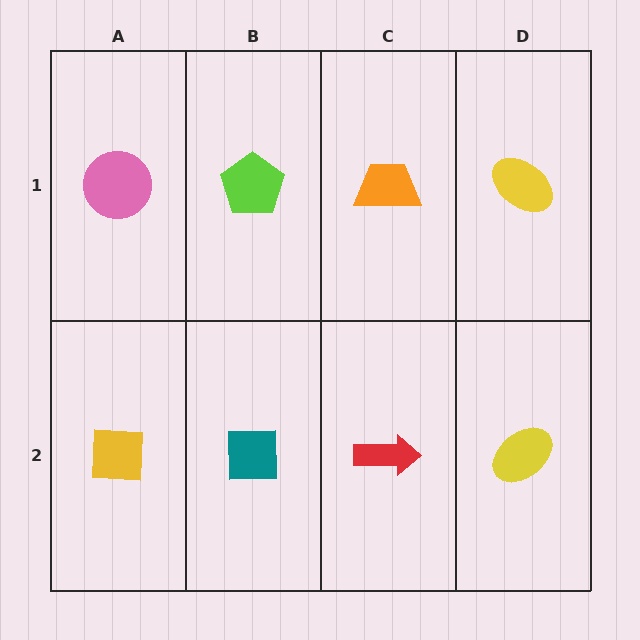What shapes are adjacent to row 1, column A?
A yellow square (row 2, column A), a lime pentagon (row 1, column B).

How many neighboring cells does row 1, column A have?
2.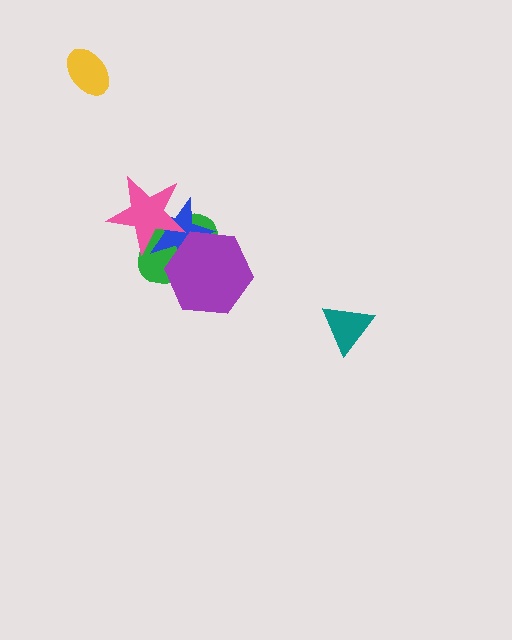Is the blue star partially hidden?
Yes, it is partially covered by another shape.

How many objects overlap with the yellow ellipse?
0 objects overlap with the yellow ellipse.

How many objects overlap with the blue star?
3 objects overlap with the blue star.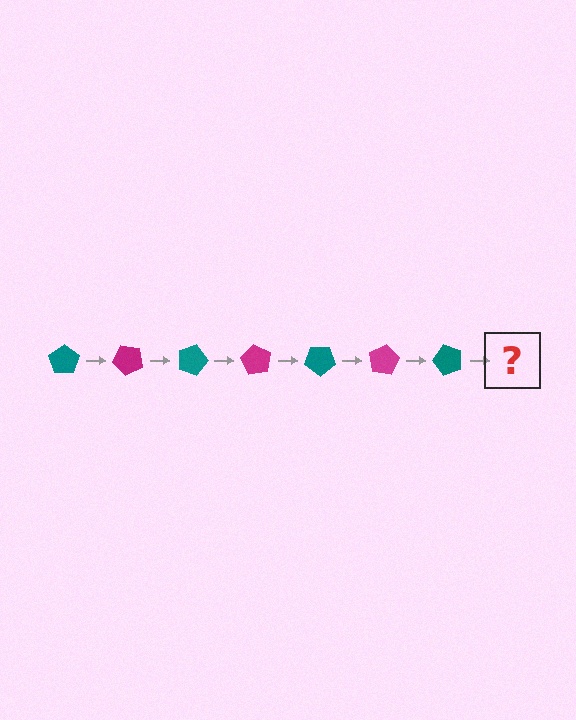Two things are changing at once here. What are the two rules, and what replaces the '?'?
The two rules are that it rotates 45 degrees each step and the color cycles through teal and magenta. The '?' should be a magenta pentagon, rotated 315 degrees from the start.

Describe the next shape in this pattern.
It should be a magenta pentagon, rotated 315 degrees from the start.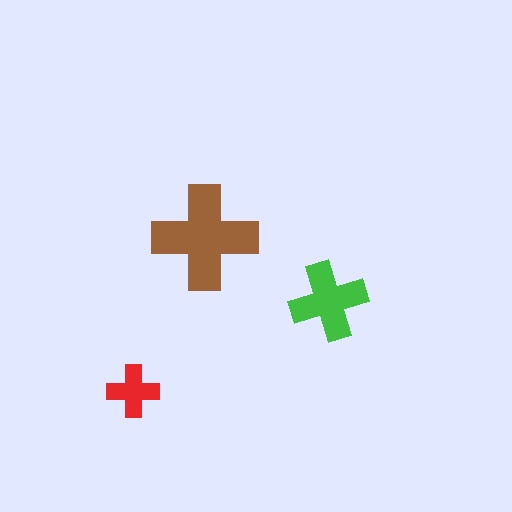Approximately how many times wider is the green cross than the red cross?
About 1.5 times wider.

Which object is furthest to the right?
The green cross is rightmost.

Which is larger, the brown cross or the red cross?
The brown one.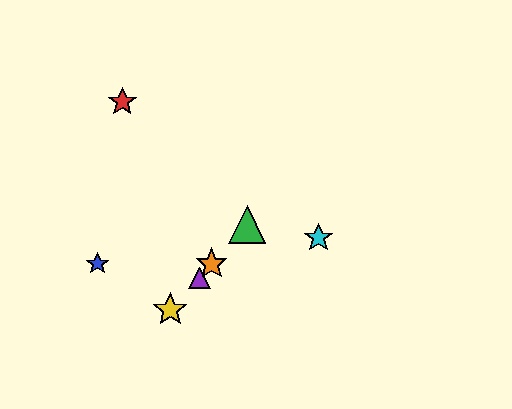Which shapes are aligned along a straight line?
The green triangle, the yellow star, the purple triangle, the orange star are aligned along a straight line.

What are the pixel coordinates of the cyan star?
The cyan star is at (319, 238).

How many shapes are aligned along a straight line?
4 shapes (the green triangle, the yellow star, the purple triangle, the orange star) are aligned along a straight line.